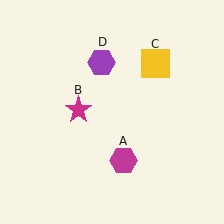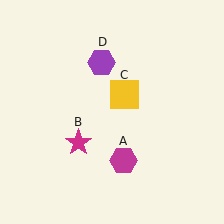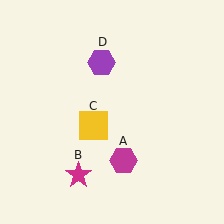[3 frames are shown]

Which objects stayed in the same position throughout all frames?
Magenta hexagon (object A) and purple hexagon (object D) remained stationary.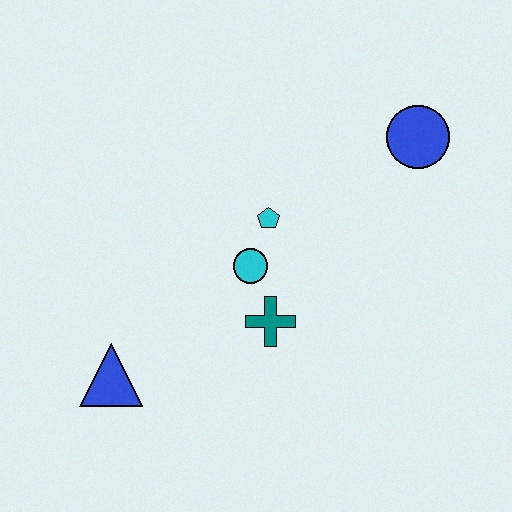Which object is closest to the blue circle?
The cyan pentagon is closest to the blue circle.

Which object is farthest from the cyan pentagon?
The blue triangle is farthest from the cyan pentagon.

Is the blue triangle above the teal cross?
No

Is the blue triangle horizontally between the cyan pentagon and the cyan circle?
No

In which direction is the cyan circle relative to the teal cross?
The cyan circle is above the teal cross.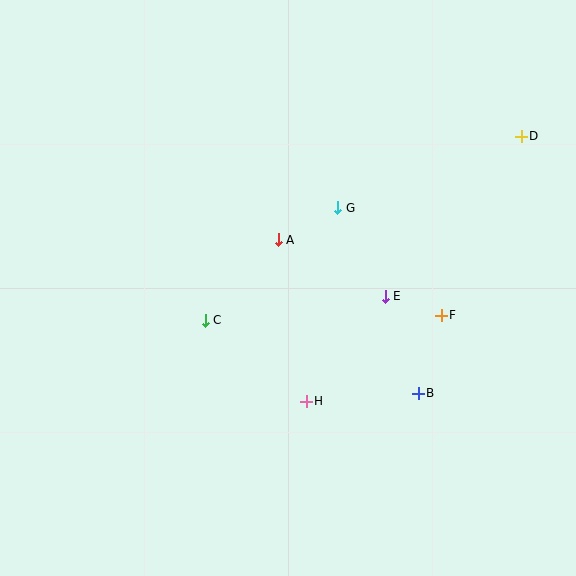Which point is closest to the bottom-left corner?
Point C is closest to the bottom-left corner.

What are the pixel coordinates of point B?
Point B is at (418, 393).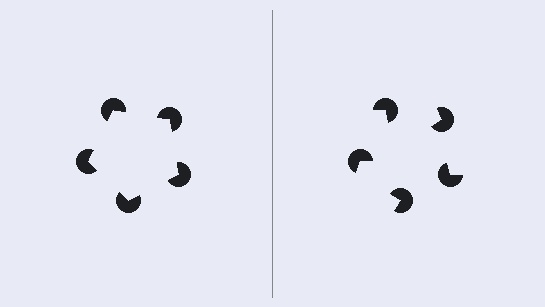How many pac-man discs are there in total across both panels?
10 — 5 on each side.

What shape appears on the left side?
An illusory pentagon.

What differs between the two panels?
The pac-man discs are positioned identically on both sides; only the wedge orientations differ. On the left they align to a pentagon; on the right they are misaligned.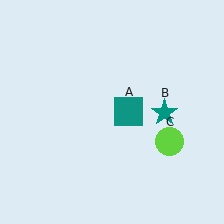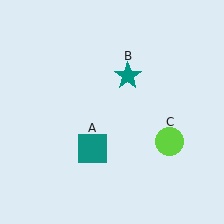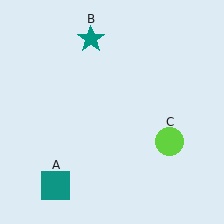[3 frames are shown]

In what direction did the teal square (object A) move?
The teal square (object A) moved down and to the left.